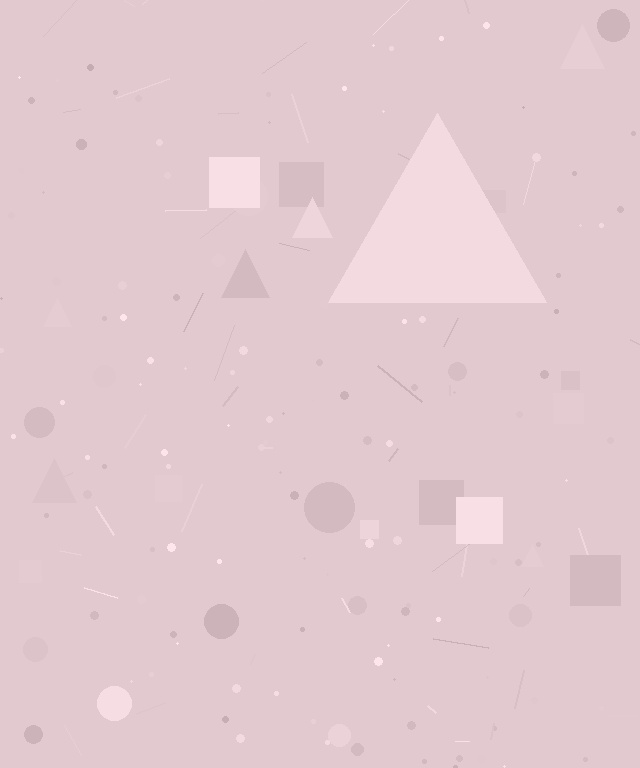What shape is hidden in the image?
A triangle is hidden in the image.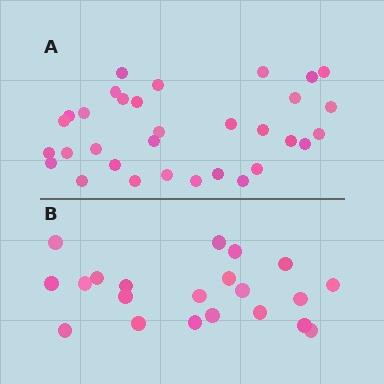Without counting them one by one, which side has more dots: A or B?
Region A (the top region) has more dots.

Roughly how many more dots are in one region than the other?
Region A has roughly 12 or so more dots than region B.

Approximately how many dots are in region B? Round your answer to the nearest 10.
About 20 dots. (The exact count is 21, which rounds to 20.)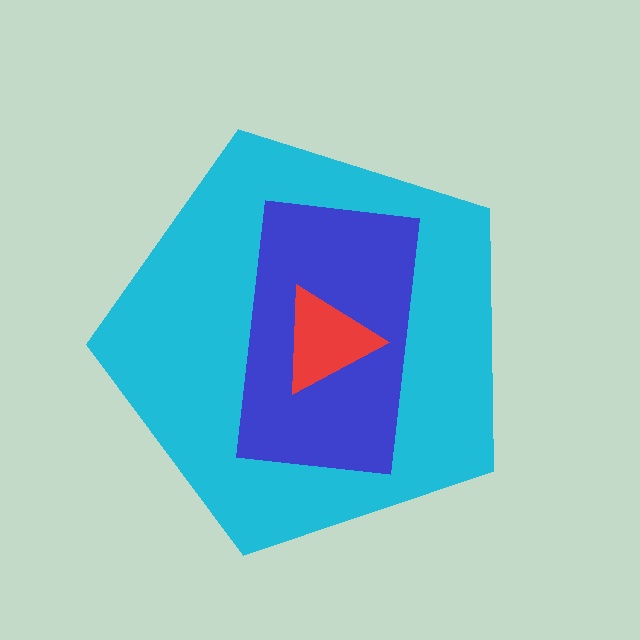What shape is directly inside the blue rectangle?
The red triangle.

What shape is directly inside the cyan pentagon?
The blue rectangle.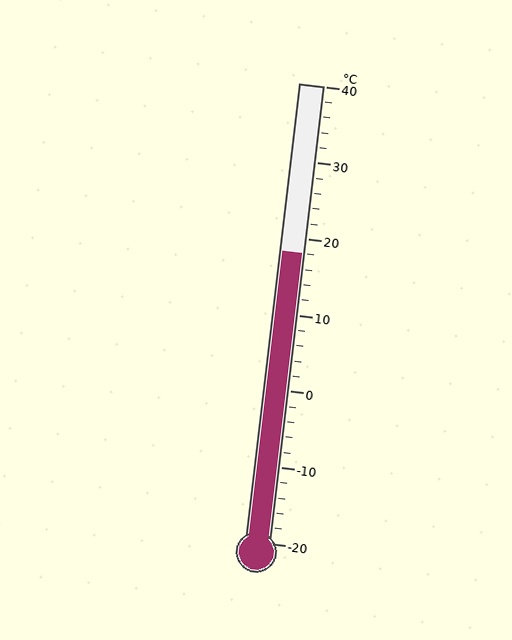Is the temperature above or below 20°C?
The temperature is below 20°C.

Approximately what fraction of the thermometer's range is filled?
The thermometer is filled to approximately 65% of its range.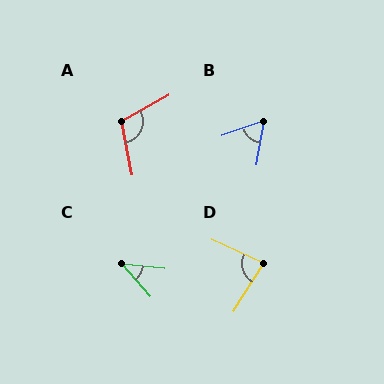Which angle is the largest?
A, at approximately 109 degrees.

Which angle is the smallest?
C, at approximately 44 degrees.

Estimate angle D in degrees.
Approximately 82 degrees.